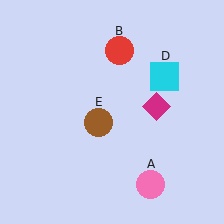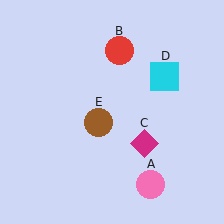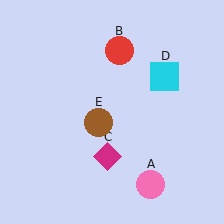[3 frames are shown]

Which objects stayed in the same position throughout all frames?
Pink circle (object A) and red circle (object B) and cyan square (object D) and brown circle (object E) remained stationary.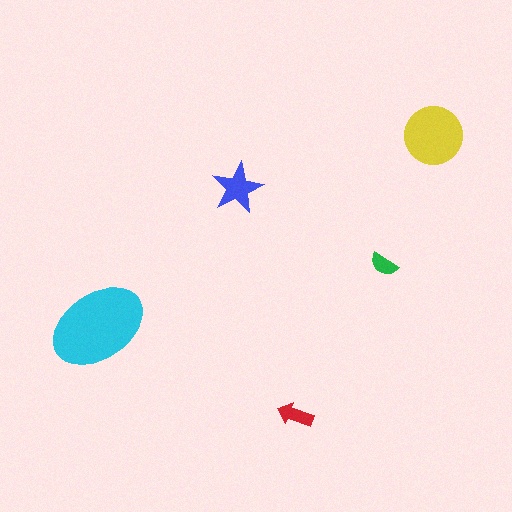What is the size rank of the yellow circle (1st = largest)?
2nd.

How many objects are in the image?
There are 5 objects in the image.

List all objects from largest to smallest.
The cyan ellipse, the yellow circle, the blue star, the red arrow, the green semicircle.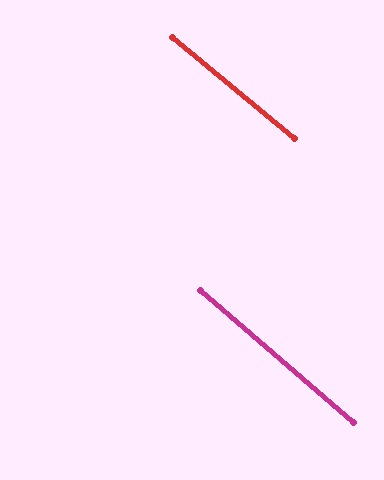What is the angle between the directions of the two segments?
Approximately 1 degree.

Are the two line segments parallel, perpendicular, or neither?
Parallel — their directions differ by only 1.3°.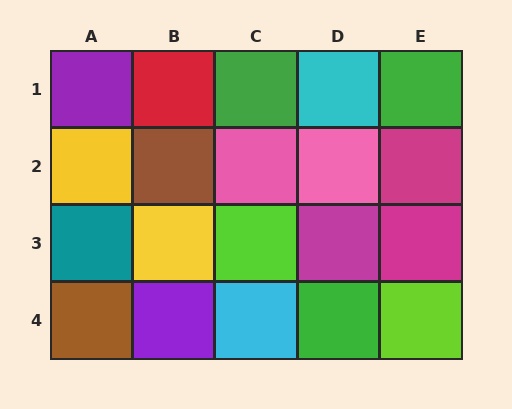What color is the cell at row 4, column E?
Lime.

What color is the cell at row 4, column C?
Cyan.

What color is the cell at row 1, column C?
Green.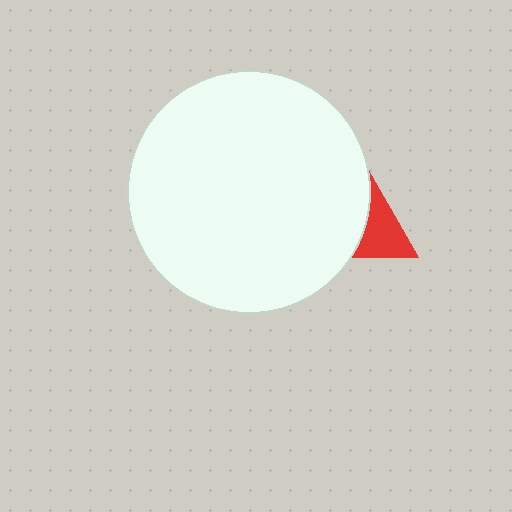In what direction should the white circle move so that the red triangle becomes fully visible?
The white circle should move left. That is the shortest direction to clear the overlap and leave the red triangle fully visible.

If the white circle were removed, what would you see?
You would see the complete red triangle.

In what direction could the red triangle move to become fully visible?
The red triangle could move right. That would shift it out from behind the white circle entirely.